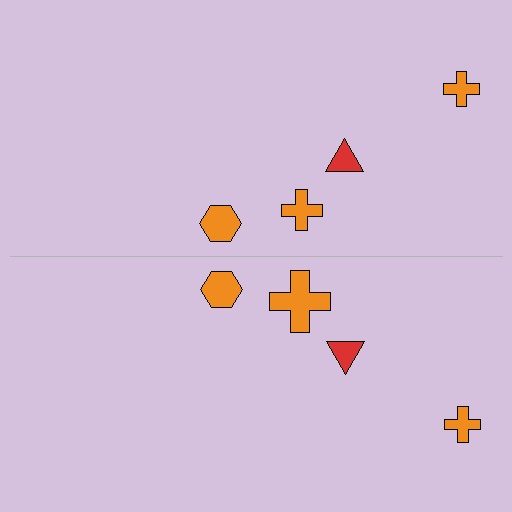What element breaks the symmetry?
The orange cross on the bottom side has a different size than its mirror counterpart.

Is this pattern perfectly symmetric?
No, the pattern is not perfectly symmetric. The orange cross on the bottom side has a different size than its mirror counterpart.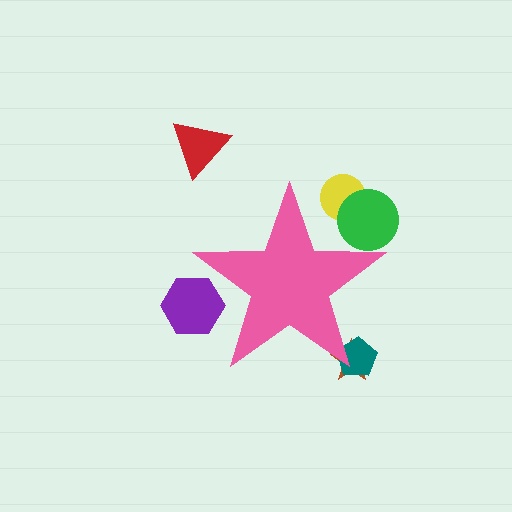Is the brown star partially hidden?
Yes, the brown star is partially hidden behind the pink star.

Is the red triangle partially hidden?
No, the red triangle is fully visible.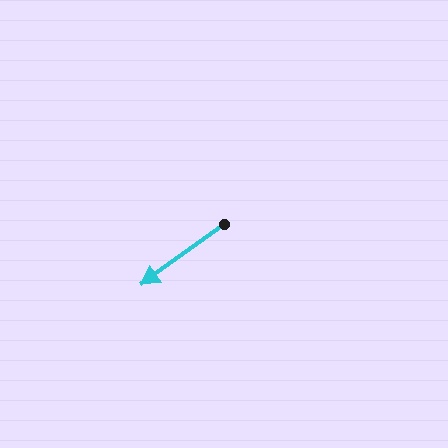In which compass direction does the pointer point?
Southwest.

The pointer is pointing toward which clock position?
Roughly 8 o'clock.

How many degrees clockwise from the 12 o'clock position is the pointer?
Approximately 234 degrees.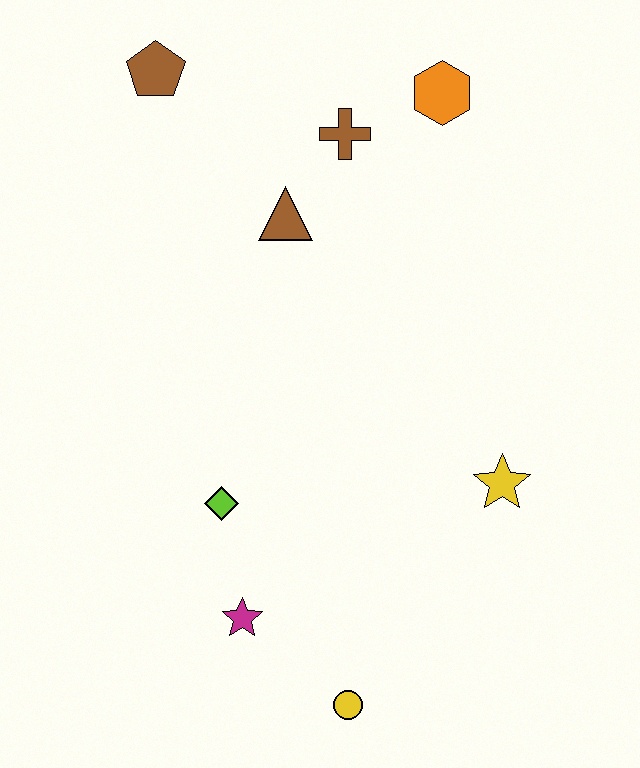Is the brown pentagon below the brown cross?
No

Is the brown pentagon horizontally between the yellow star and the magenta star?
No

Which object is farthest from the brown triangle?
The yellow circle is farthest from the brown triangle.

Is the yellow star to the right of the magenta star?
Yes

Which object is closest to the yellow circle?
The magenta star is closest to the yellow circle.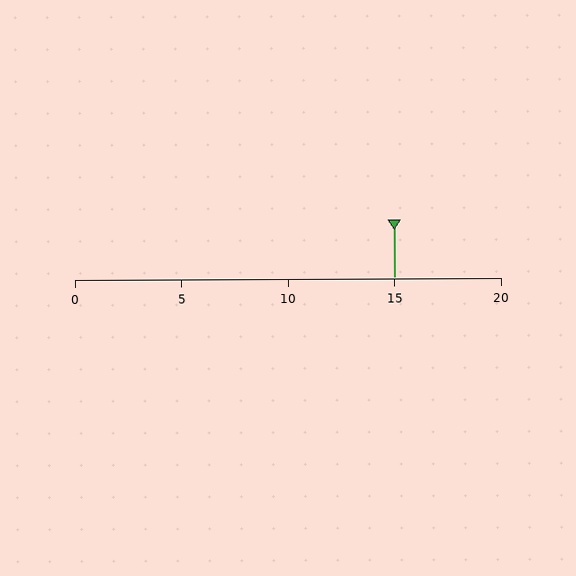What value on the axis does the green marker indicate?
The marker indicates approximately 15.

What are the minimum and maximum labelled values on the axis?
The axis runs from 0 to 20.